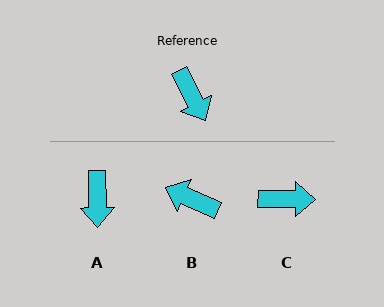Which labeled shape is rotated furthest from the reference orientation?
B, about 142 degrees away.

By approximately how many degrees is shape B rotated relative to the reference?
Approximately 142 degrees clockwise.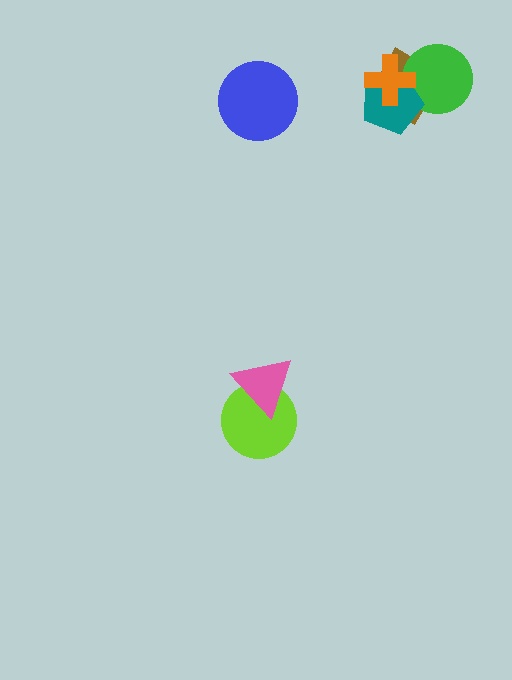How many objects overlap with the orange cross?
3 objects overlap with the orange cross.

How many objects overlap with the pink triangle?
1 object overlaps with the pink triangle.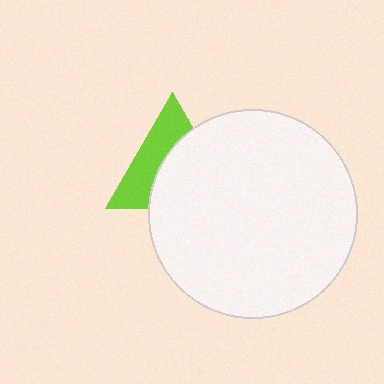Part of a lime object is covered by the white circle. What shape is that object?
It is a triangle.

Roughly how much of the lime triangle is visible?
A small part of it is visible (roughly 44%).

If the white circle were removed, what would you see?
You would see the complete lime triangle.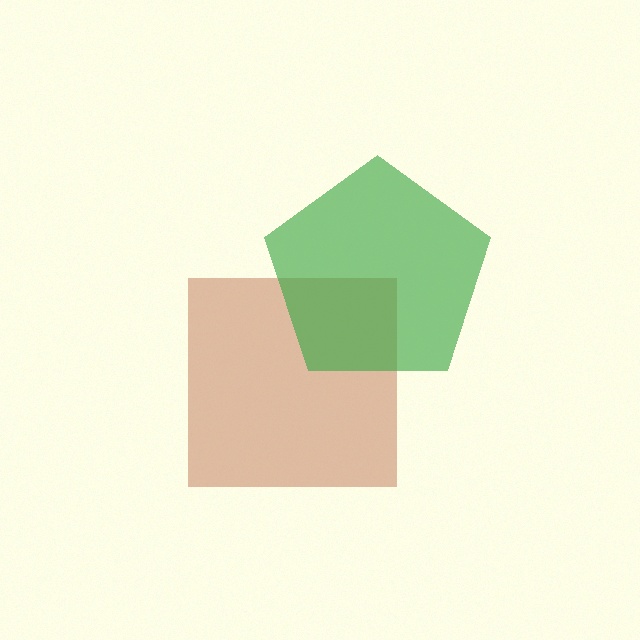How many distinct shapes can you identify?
There are 2 distinct shapes: a brown square, a green pentagon.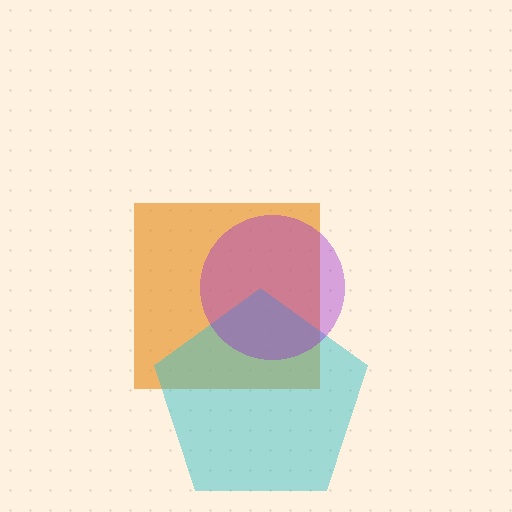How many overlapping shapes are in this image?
There are 3 overlapping shapes in the image.